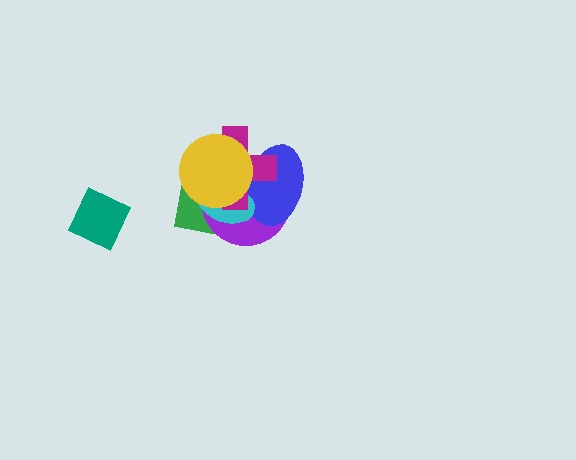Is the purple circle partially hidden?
Yes, it is partially covered by another shape.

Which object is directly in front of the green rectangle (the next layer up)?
The purple circle is directly in front of the green rectangle.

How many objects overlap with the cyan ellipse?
5 objects overlap with the cyan ellipse.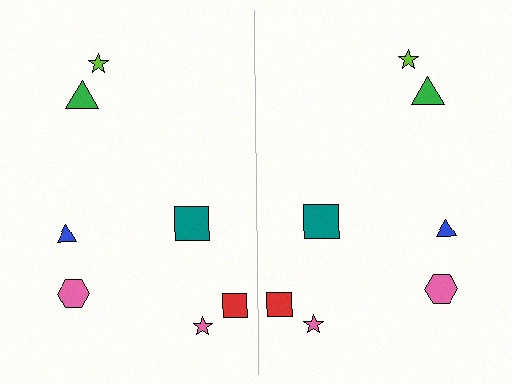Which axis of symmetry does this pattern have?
The pattern has a vertical axis of symmetry running through the center of the image.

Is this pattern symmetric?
Yes, this pattern has bilateral (reflection) symmetry.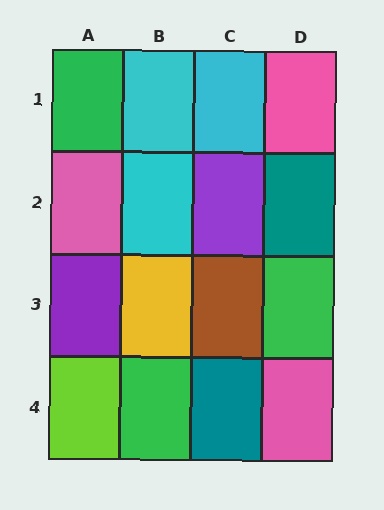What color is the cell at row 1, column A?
Green.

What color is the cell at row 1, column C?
Cyan.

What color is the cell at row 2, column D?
Teal.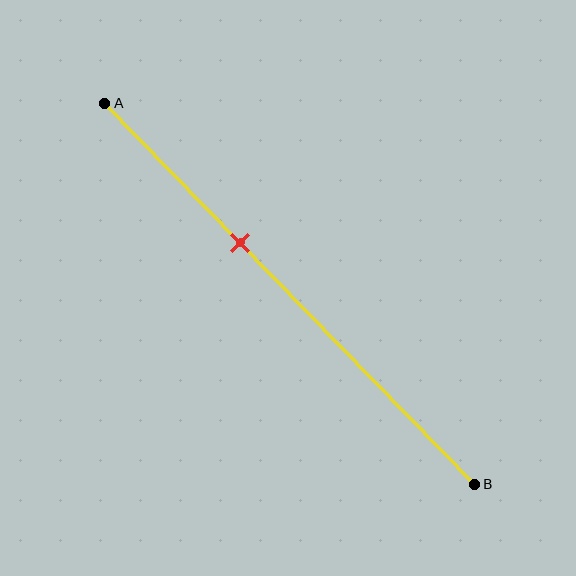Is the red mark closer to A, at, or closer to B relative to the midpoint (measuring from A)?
The red mark is closer to point A than the midpoint of segment AB.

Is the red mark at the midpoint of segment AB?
No, the mark is at about 35% from A, not at the 50% midpoint.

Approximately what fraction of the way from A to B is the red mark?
The red mark is approximately 35% of the way from A to B.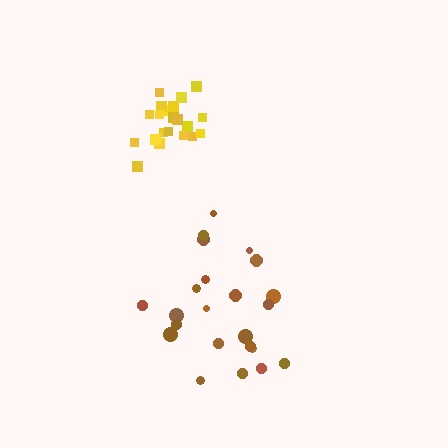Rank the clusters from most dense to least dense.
yellow, brown.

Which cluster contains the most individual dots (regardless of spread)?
Brown (23).